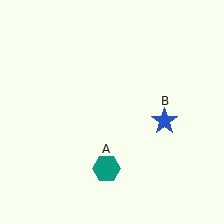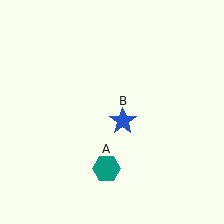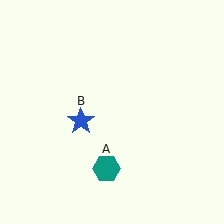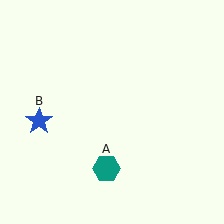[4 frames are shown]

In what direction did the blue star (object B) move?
The blue star (object B) moved left.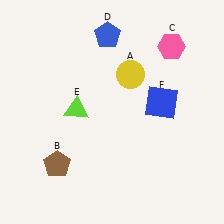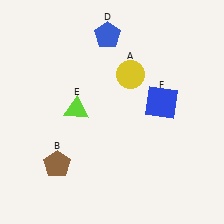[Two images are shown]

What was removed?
The pink hexagon (C) was removed in Image 2.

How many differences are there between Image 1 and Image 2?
There is 1 difference between the two images.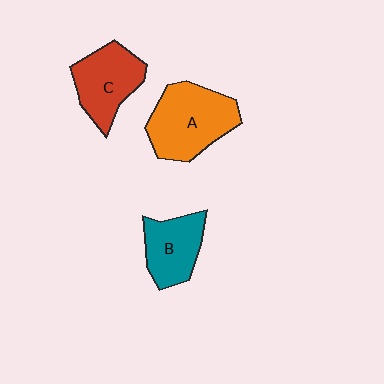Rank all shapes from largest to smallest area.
From largest to smallest: A (orange), C (red), B (teal).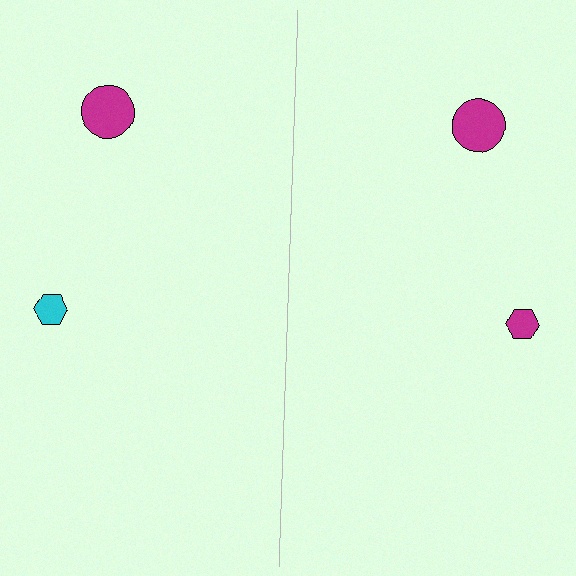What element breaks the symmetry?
The magenta hexagon on the right side breaks the symmetry — its mirror counterpart is cyan.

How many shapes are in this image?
There are 4 shapes in this image.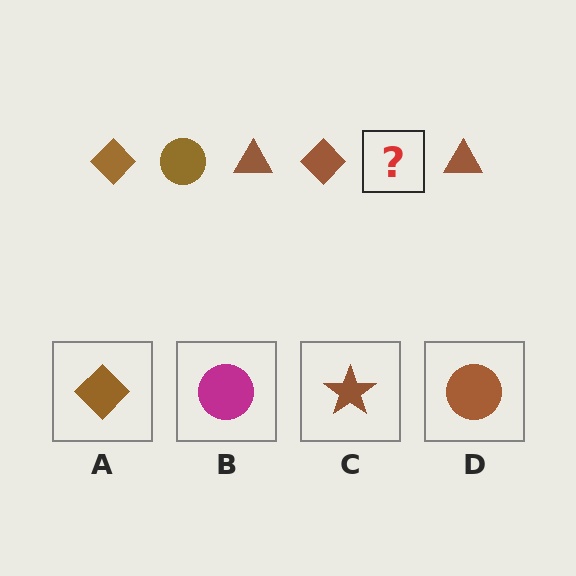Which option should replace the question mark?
Option D.